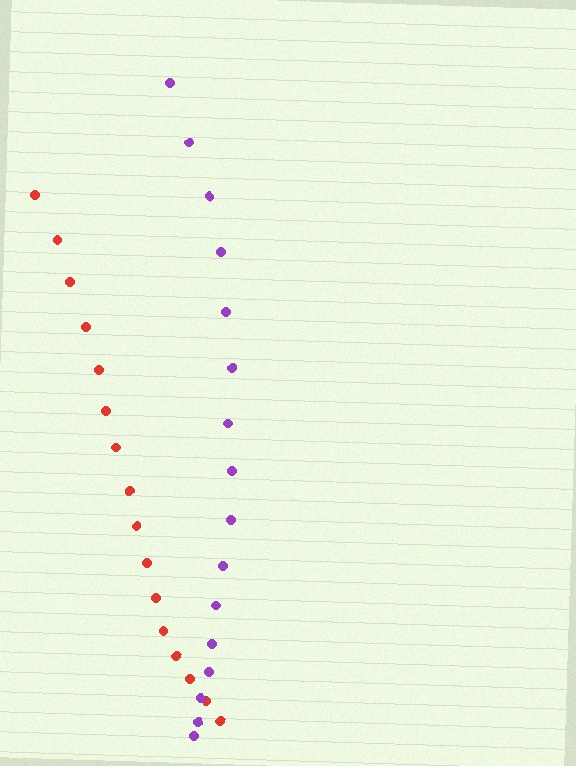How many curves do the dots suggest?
There are 2 distinct paths.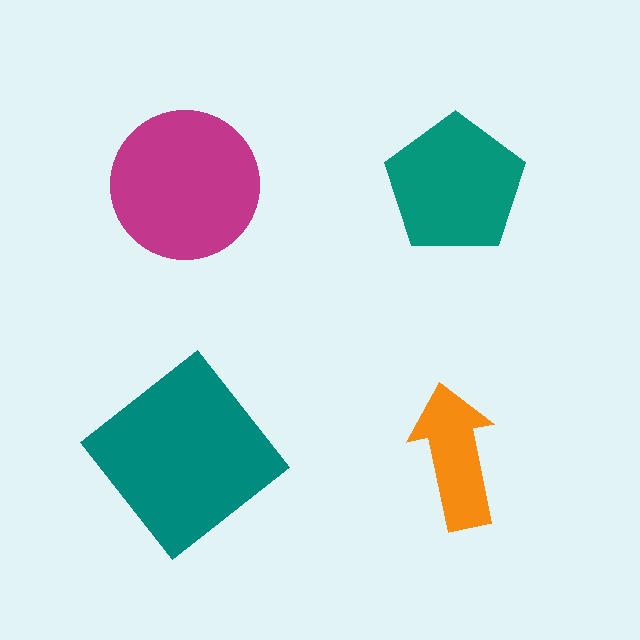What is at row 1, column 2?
A teal pentagon.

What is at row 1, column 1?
A magenta circle.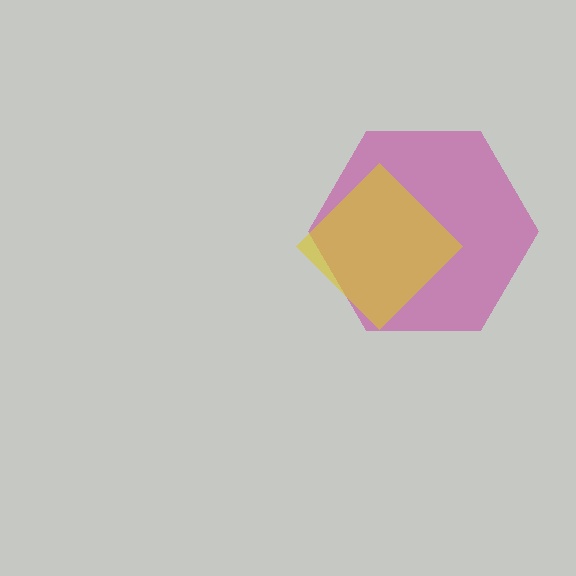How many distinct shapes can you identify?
There are 2 distinct shapes: a magenta hexagon, a yellow diamond.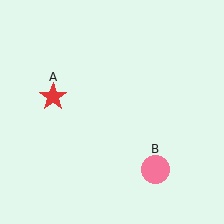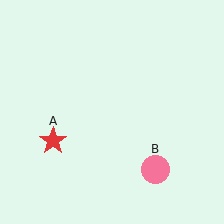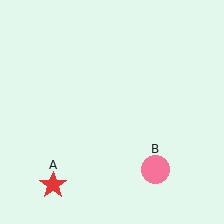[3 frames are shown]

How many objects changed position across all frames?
1 object changed position: red star (object A).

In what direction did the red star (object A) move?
The red star (object A) moved down.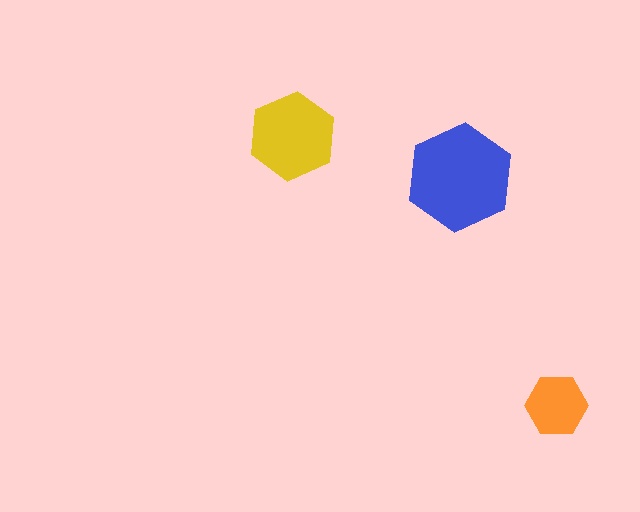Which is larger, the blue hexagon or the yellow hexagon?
The blue one.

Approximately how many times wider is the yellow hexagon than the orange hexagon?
About 1.5 times wider.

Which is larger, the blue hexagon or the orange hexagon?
The blue one.